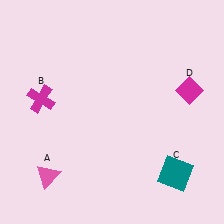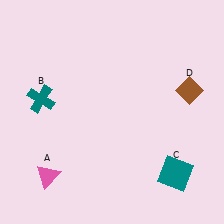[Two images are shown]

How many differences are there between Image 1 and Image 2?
There are 2 differences between the two images.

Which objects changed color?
B changed from magenta to teal. D changed from magenta to brown.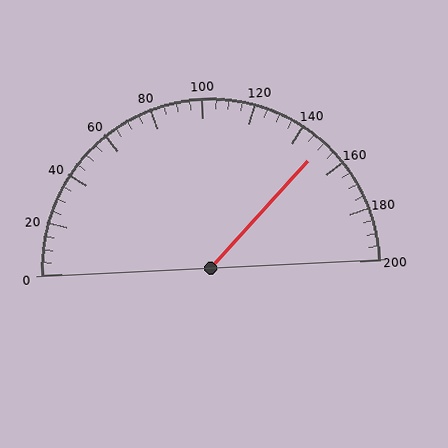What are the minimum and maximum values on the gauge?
The gauge ranges from 0 to 200.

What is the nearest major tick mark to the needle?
The nearest major tick mark is 160.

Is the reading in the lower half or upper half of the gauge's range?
The reading is in the upper half of the range (0 to 200).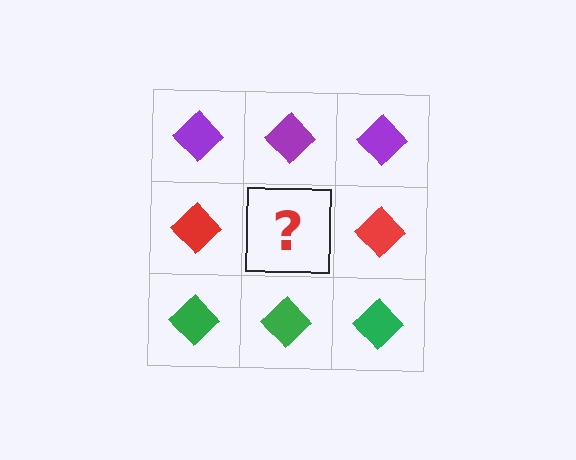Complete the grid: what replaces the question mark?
The question mark should be replaced with a red diamond.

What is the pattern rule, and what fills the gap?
The rule is that each row has a consistent color. The gap should be filled with a red diamond.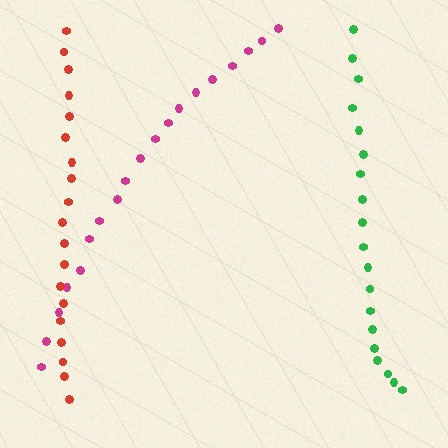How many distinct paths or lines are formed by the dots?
There are 3 distinct paths.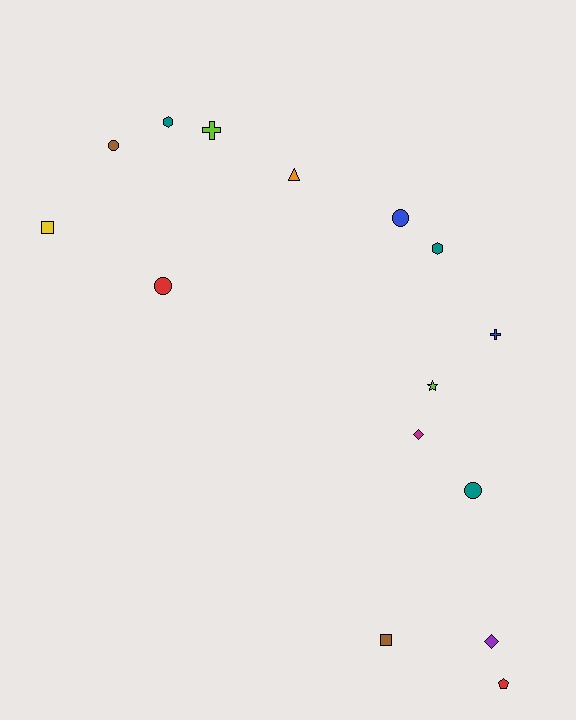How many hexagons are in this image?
There are 2 hexagons.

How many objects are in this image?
There are 15 objects.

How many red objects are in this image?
There are 2 red objects.